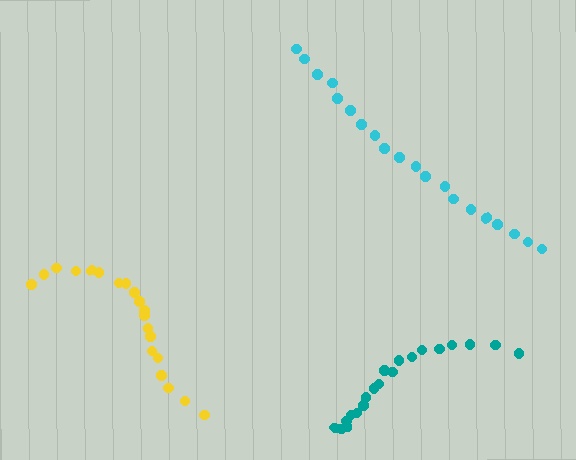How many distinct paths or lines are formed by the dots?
There are 3 distinct paths.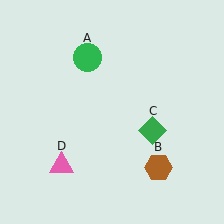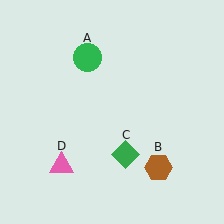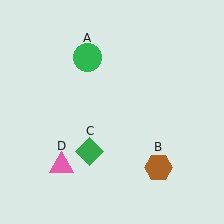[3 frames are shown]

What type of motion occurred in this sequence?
The green diamond (object C) rotated clockwise around the center of the scene.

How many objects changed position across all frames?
1 object changed position: green diamond (object C).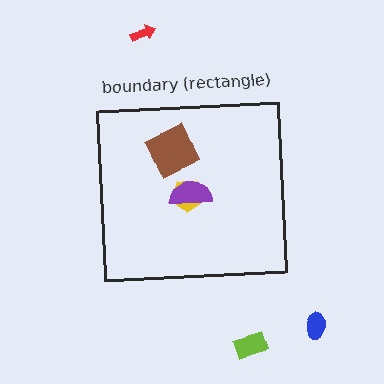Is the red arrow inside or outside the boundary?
Outside.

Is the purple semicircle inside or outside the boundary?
Inside.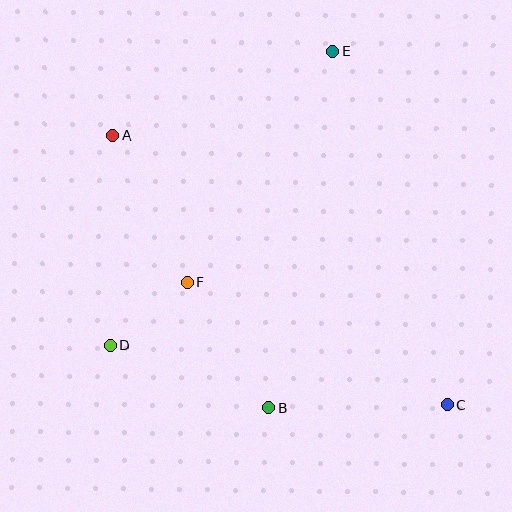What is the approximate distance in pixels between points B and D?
The distance between B and D is approximately 170 pixels.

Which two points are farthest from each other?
Points A and C are farthest from each other.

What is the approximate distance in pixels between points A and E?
The distance between A and E is approximately 236 pixels.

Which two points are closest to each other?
Points D and F are closest to each other.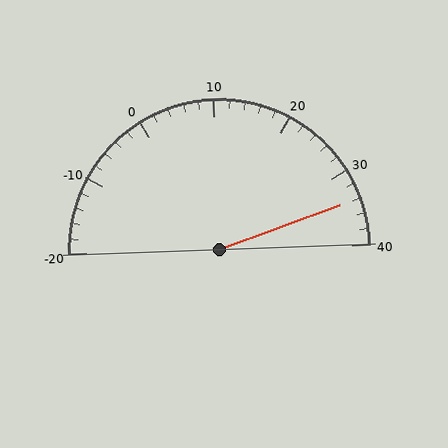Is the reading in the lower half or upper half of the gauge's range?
The reading is in the upper half of the range (-20 to 40).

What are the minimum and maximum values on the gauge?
The gauge ranges from -20 to 40.